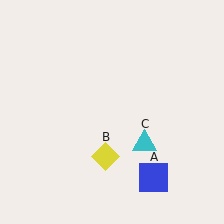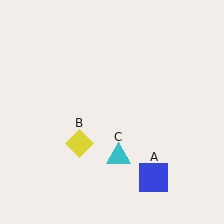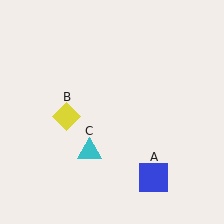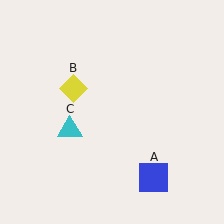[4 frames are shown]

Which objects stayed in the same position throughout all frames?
Blue square (object A) remained stationary.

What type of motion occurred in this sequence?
The yellow diamond (object B), cyan triangle (object C) rotated clockwise around the center of the scene.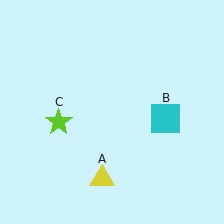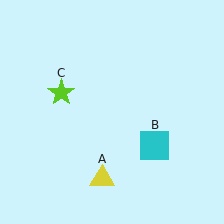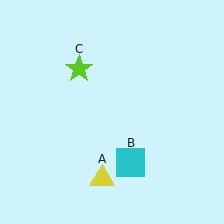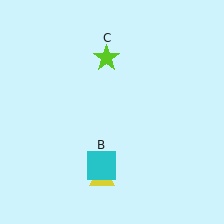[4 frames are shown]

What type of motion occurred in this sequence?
The cyan square (object B), lime star (object C) rotated clockwise around the center of the scene.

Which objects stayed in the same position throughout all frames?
Yellow triangle (object A) remained stationary.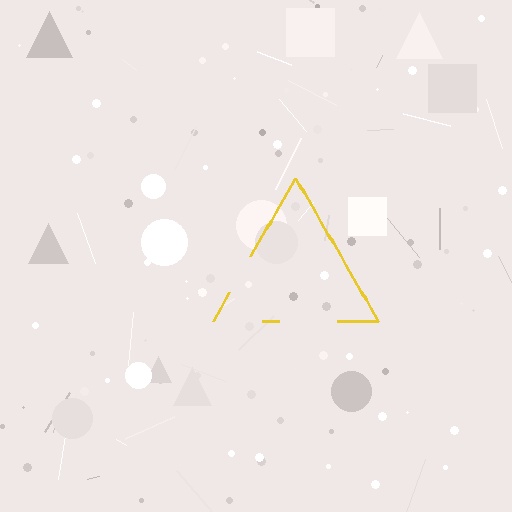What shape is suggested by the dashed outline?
The dashed outline suggests a triangle.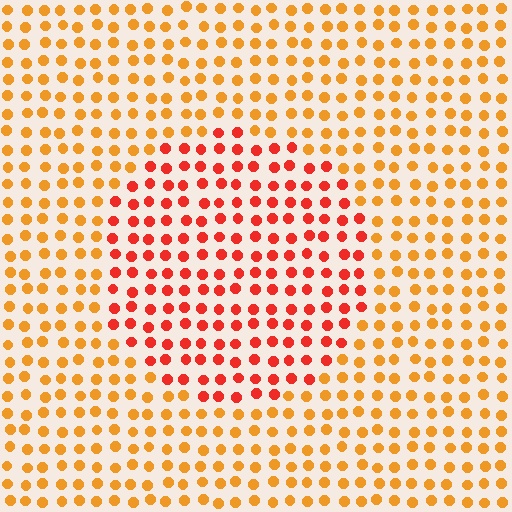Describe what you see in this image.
The image is filled with small orange elements in a uniform arrangement. A circle-shaped region is visible where the elements are tinted to a slightly different hue, forming a subtle color boundary.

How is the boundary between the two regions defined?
The boundary is defined purely by a slight shift in hue (about 33 degrees). Spacing, size, and orientation are identical on both sides.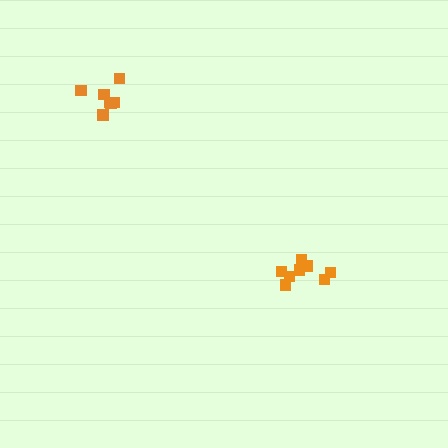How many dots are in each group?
Group 1: 8 dots, Group 2: 7 dots (15 total).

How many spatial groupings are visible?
There are 2 spatial groupings.